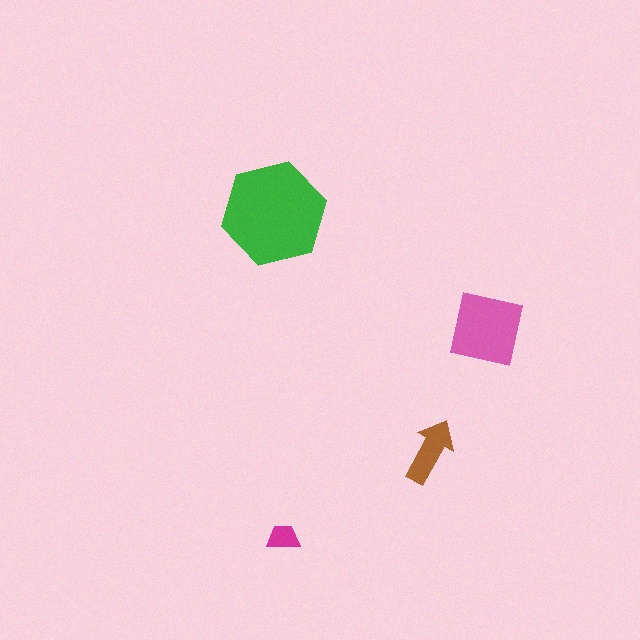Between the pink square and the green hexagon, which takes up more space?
The green hexagon.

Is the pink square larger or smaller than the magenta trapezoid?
Larger.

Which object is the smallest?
The magenta trapezoid.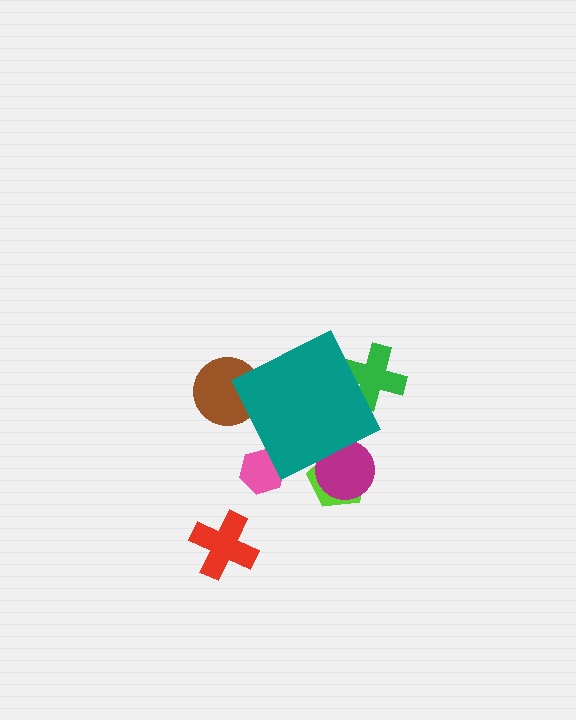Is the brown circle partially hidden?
Yes, the brown circle is partially hidden behind the teal diamond.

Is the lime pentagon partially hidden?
Yes, the lime pentagon is partially hidden behind the teal diamond.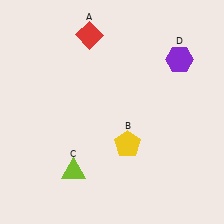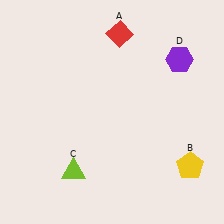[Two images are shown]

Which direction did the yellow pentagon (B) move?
The yellow pentagon (B) moved right.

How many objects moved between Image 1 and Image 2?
2 objects moved between the two images.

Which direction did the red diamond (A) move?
The red diamond (A) moved right.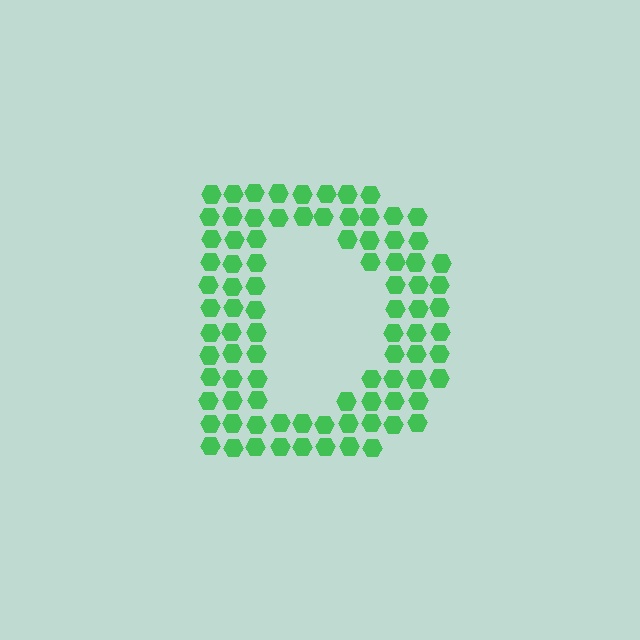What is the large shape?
The large shape is the letter D.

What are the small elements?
The small elements are hexagons.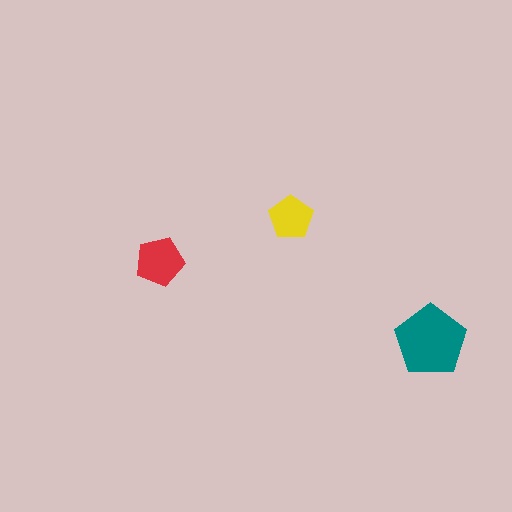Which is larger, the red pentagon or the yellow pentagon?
The red one.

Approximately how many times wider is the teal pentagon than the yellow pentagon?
About 1.5 times wider.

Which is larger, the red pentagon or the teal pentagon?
The teal one.